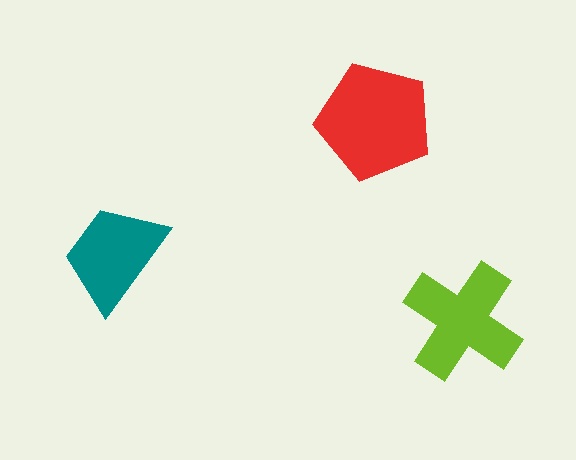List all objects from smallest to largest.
The teal trapezoid, the lime cross, the red pentagon.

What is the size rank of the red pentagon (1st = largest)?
1st.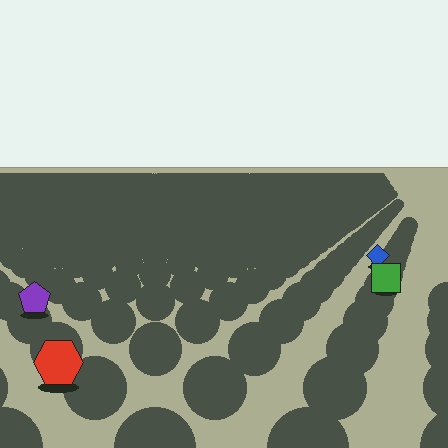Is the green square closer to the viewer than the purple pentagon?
No. The purple pentagon is closer — you can tell from the texture gradient: the ground texture is coarser near it.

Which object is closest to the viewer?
The red hexagon is closest. The texture marks near it are larger and more spread out.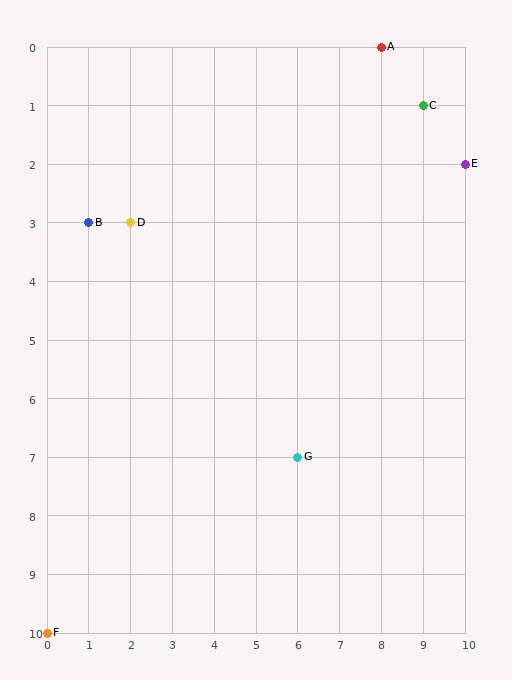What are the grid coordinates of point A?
Point A is at grid coordinates (8, 0).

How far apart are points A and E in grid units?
Points A and E are 2 columns and 2 rows apart (about 2.8 grid units diagonally).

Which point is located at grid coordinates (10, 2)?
Point E is at (10, 2).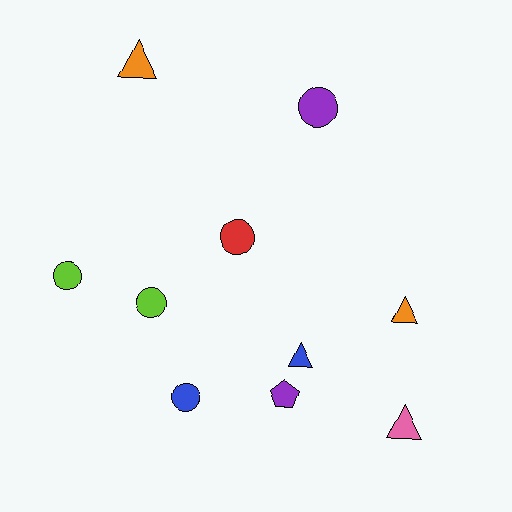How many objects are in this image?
There are 10 objects.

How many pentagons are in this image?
There is 1 pentagon.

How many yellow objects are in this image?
There are no yellow objects.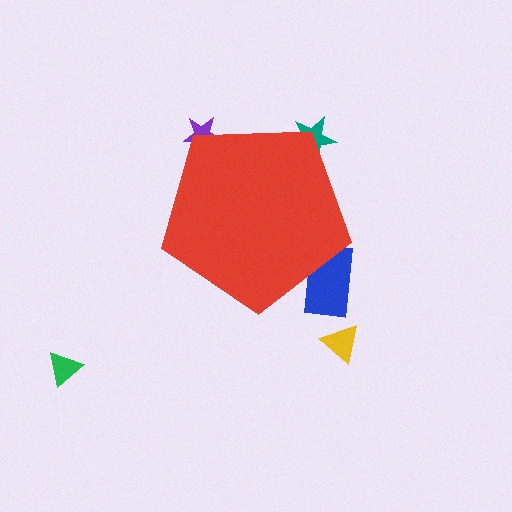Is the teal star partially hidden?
Yes, the teal star is partially hidden behind the red pentagon.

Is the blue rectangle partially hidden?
Yes, the blue rectangle is partially hidden behind the red pentagon.